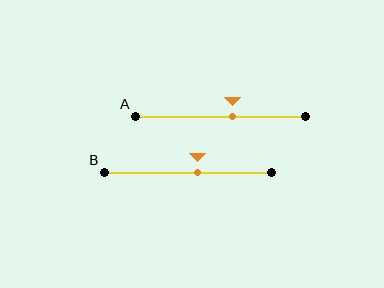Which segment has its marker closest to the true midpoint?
Segment B has its marker closest to the true midpoint.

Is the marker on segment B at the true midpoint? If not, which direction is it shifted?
No, the marker on segment B is shifted to the right by about 6% of the segment length.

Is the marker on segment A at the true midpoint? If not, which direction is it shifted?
No, the marker on segment A is shifted to the right by about 7% of the segment length.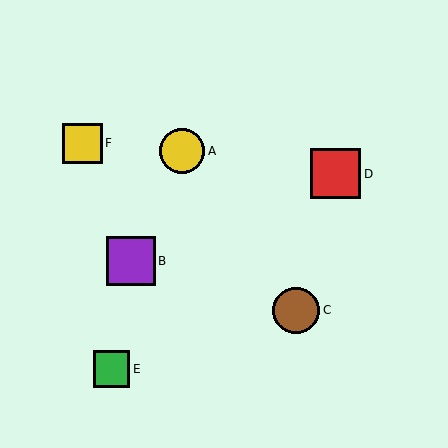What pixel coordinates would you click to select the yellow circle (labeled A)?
Click at (182, 151) to select the yellow circle A.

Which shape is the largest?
The red square (labeled D) is the largest.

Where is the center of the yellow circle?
The center of the yellow circle is at (182, 151).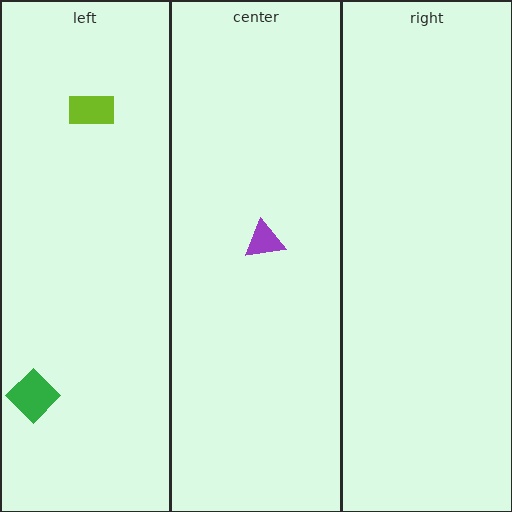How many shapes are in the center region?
1.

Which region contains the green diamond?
The left region.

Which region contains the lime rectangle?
The left region.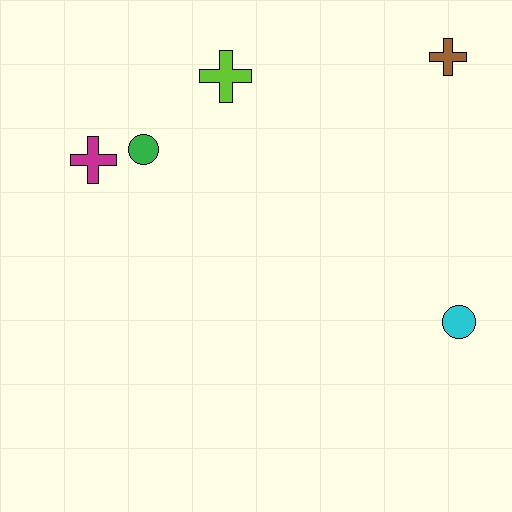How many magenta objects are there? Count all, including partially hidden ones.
There is 1 magenta object.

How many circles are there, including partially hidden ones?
There are 2 circles.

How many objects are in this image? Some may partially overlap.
There are 5 objects.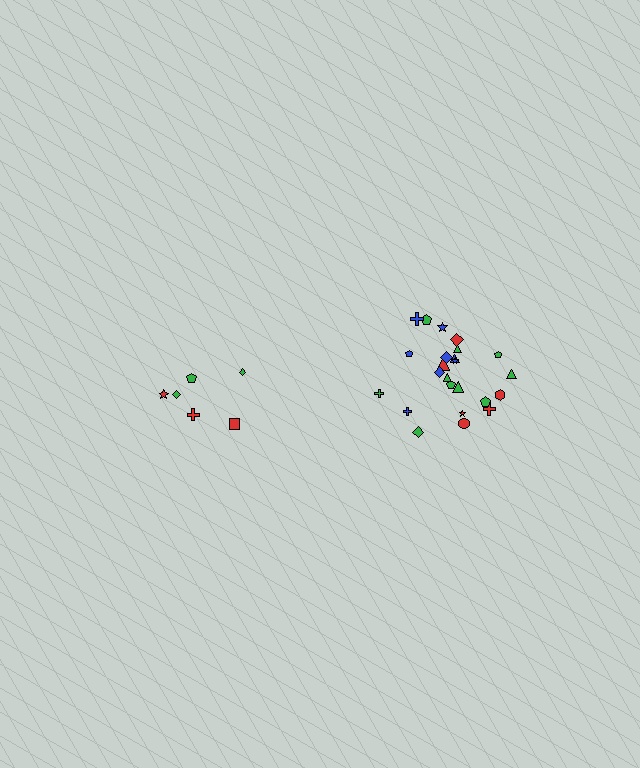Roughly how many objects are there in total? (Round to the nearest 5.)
Roughly 30 objects in total.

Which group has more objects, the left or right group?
The right group.